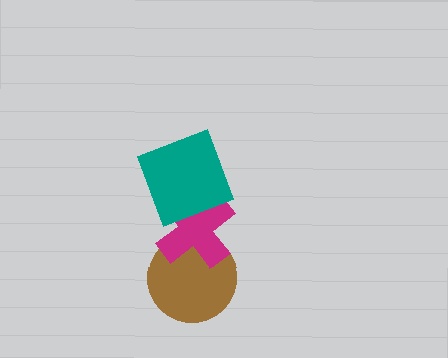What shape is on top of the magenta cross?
The teal square is on top of the magenta cross.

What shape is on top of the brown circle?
The magenta cross is on top of the brown circle.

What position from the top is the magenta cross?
The magenta cross is 2nd from the top.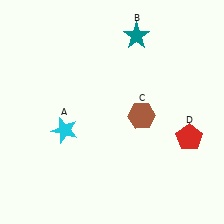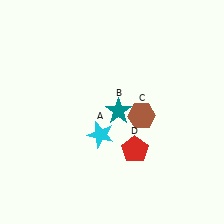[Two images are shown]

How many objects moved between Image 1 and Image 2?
3 objects moved between the two images.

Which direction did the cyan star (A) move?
The cyan star (A) moved right.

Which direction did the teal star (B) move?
The teal star (B) moved down.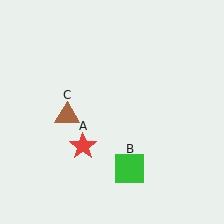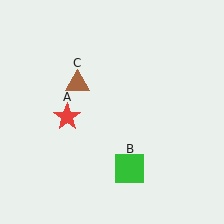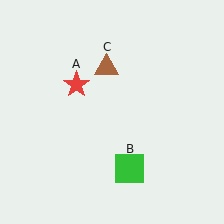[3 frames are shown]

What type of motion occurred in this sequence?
The red star (object A), brown triangle (object C) rotated clockwise around the center of the scene.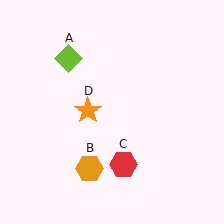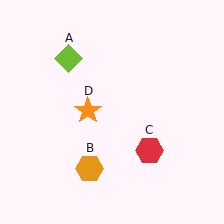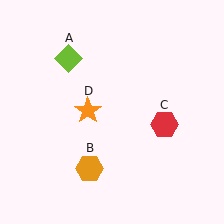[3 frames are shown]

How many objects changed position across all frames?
1 object changed position: red hexagon (object C).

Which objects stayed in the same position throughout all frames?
Lime diamond (object A) and orange hexagon (object B) and orange star (object D) remained stationary.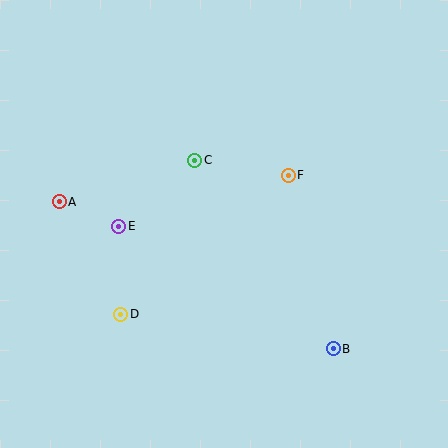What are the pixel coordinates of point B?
Point B is at (333, 349).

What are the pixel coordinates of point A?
Point A is at (59, 202).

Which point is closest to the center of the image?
Point C at (195, 160) is closest to the center.